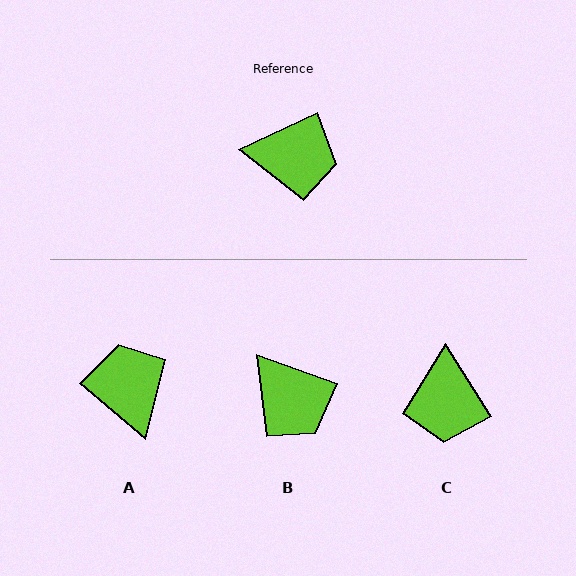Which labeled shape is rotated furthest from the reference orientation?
A, about 115 degrees away.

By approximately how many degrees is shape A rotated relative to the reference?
Approximately 115 degrees counter-clockwise.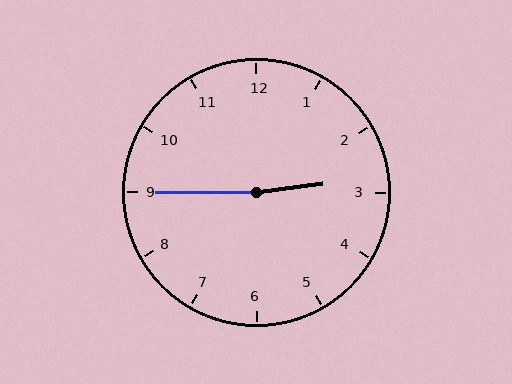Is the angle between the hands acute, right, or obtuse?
It is obtuse.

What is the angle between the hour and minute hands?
Approximately 172 degrees.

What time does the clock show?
2:45.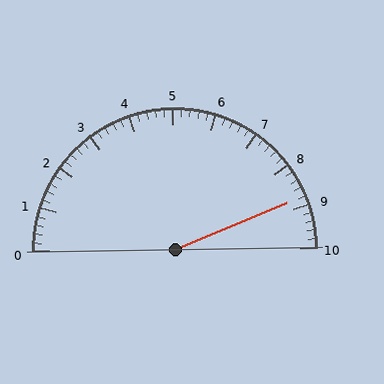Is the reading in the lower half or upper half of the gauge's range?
The reading is in the upper half of the range (0 to 10).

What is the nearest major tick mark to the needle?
The nearest major tick mark is 9.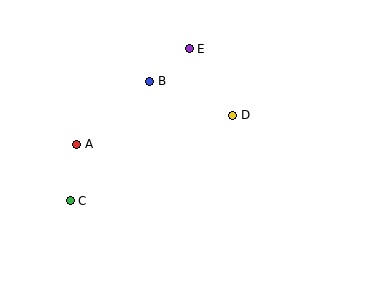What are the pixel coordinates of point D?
Point D is at (233, 115).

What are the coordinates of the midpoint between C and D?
The midpoint between C and D is at (152, 158).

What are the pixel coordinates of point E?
Point E is at (189, 49).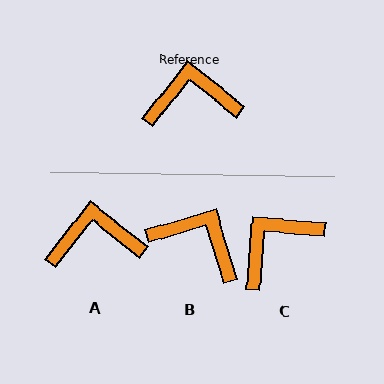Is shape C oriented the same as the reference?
No, it is off by about 34 degrees.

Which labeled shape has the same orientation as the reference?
A.